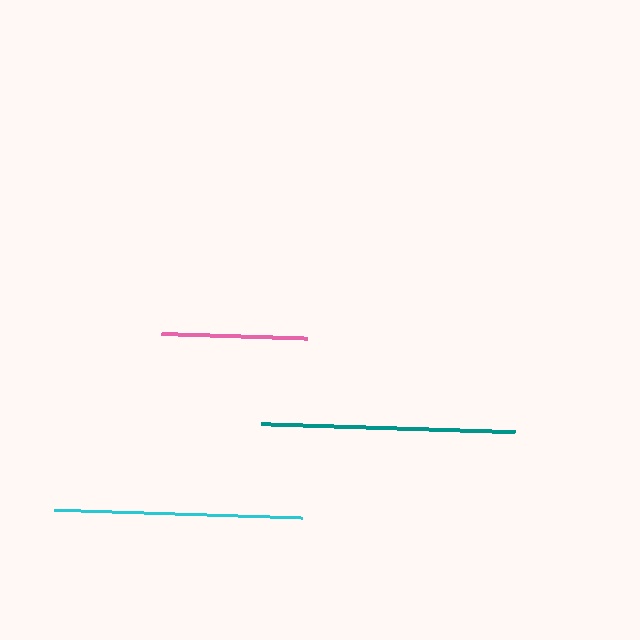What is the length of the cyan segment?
The cyan segment is approximately 249 pixels long.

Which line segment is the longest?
The teal line is the longest at approximately 254 pixels.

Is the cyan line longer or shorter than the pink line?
The cyan line is longer than the pink line.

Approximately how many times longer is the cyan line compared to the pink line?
The cyan line is approximately 1.7 times the length of the pink line.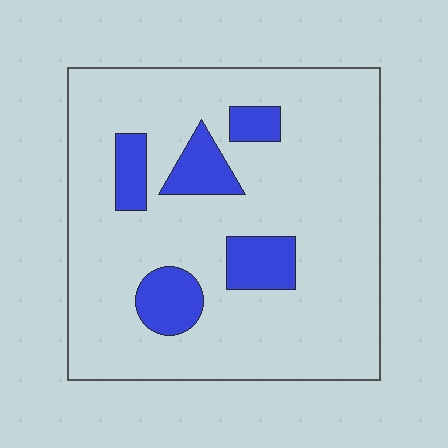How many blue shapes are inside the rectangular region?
5.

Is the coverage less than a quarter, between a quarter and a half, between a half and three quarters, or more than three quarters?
Less than a quarter.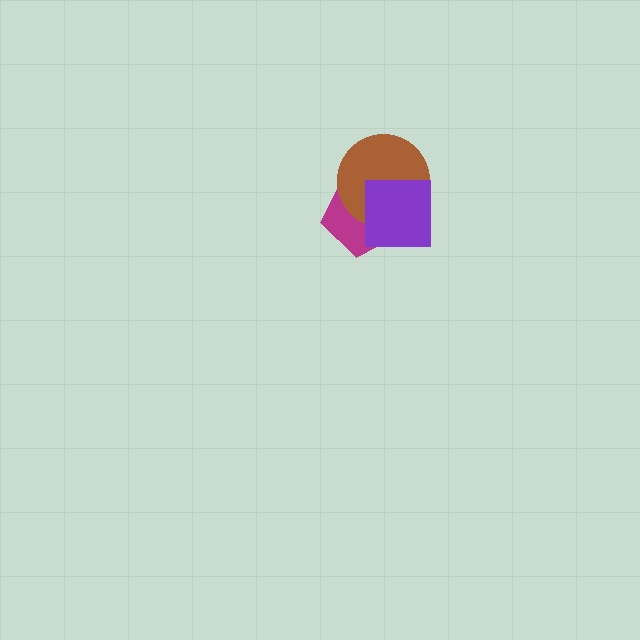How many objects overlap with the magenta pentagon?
2 objects overlap with the magenta pentagon.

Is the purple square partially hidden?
No, no other shape covers it.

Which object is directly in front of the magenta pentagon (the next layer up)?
The brown circle is directly in front of the magenta pentagon.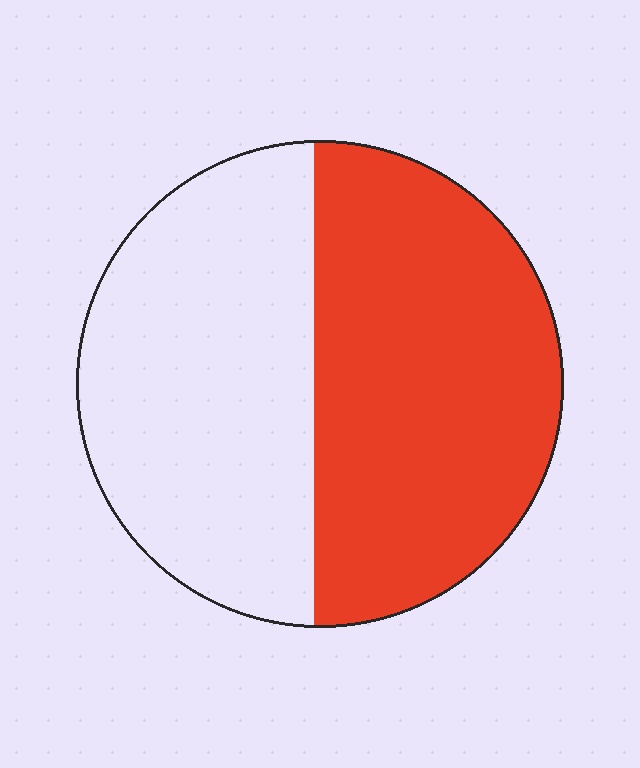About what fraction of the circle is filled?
About one half (1/2).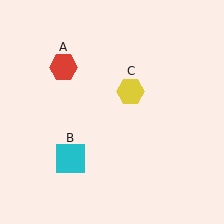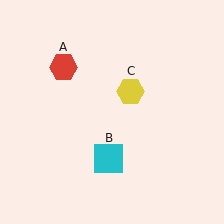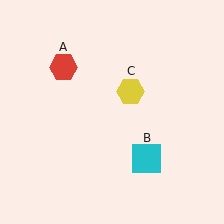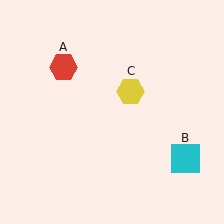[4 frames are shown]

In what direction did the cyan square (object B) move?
The cyan square (object B) moved right.